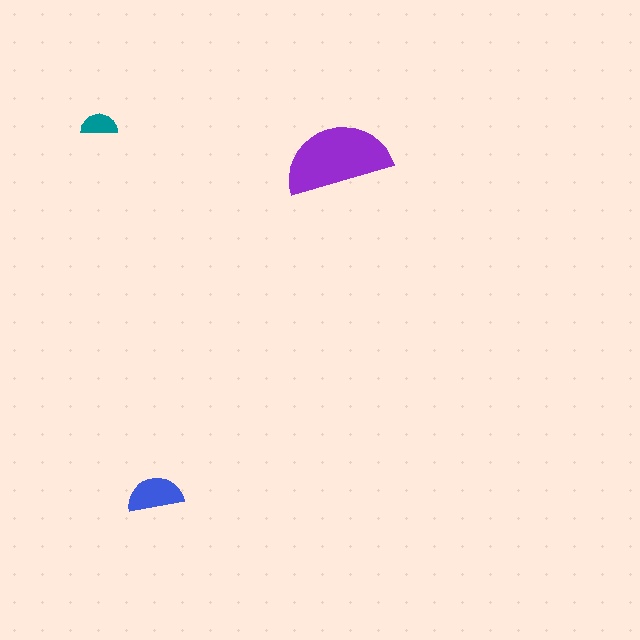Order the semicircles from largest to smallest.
the purple one, the blue one, the teal one.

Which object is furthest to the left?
The teal semicircle is leftmost.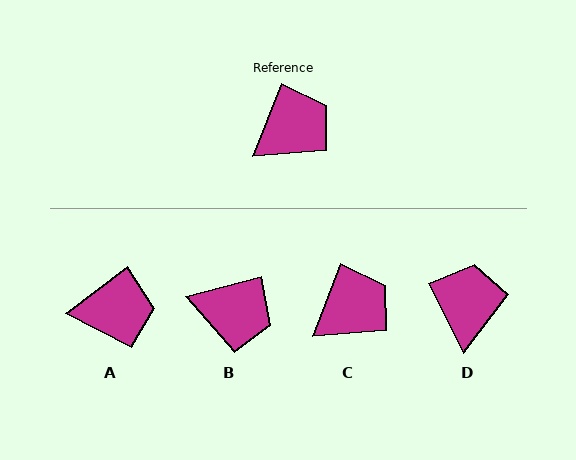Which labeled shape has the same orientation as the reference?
C.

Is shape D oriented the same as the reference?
No, it is off by about 48 degrees.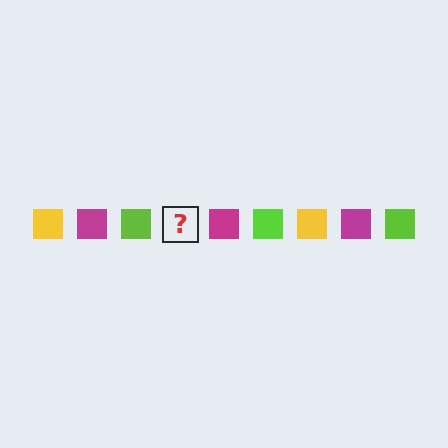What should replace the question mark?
The question mark should be replaced with a yellow square.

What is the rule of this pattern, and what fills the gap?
The rule is that the pattern cycles through yellow, magenta, lime squares. The gap should be filled with a yellow square.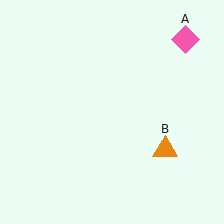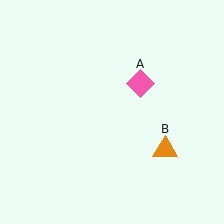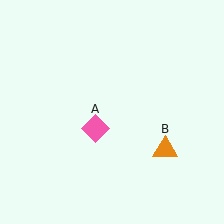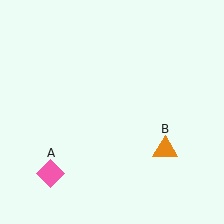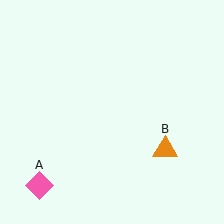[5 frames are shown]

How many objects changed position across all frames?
1 object changed position: pink diamond (object A).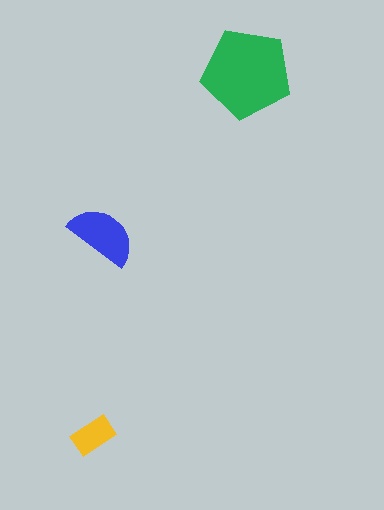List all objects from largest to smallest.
The green pentagon, the blue semicircle, the yellow rectangle.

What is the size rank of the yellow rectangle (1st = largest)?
3rd.